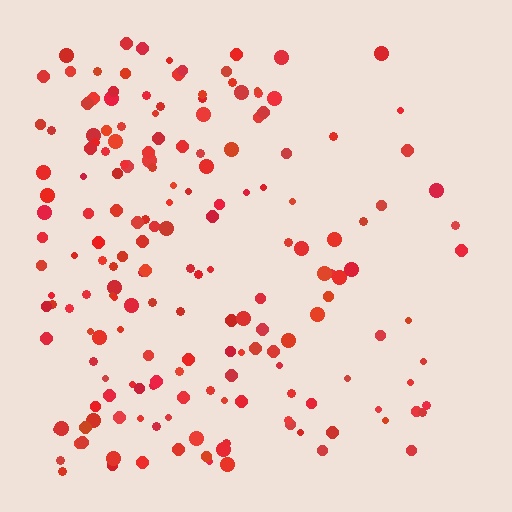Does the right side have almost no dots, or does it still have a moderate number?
Still a moderate number, just noticeably fewer than the left.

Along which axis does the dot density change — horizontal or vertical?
Horizontal.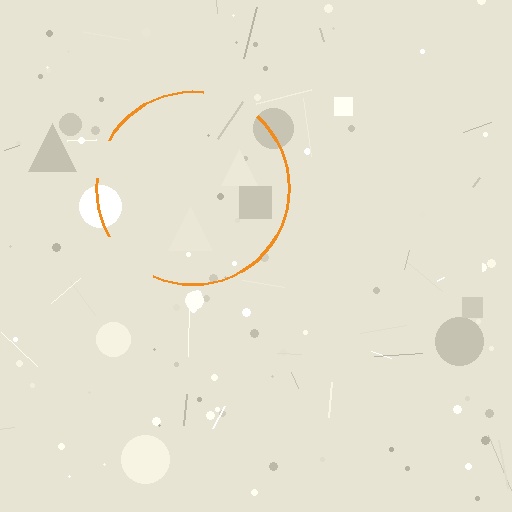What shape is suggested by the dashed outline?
The dashed outline suggests a circle.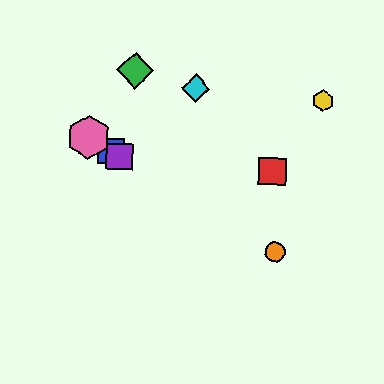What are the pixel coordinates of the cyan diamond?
The cyan diamond is at (196, 88).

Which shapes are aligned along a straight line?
The blue square, the purple square, the orange circle, the pink hexagon are aligned along a straight line.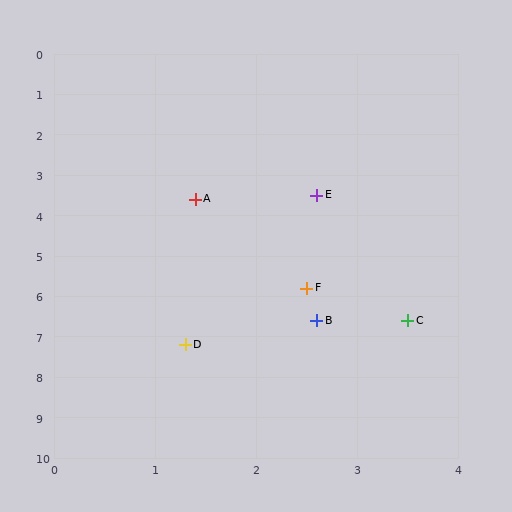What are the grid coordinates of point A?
Point A is at approximately (1.4, 3.6).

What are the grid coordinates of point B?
Point B is at approximately (2.6, 6.6).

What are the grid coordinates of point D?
Point D is at approximately (1.3, 7.2).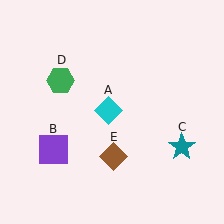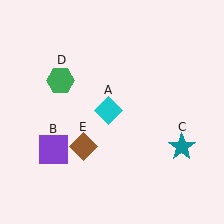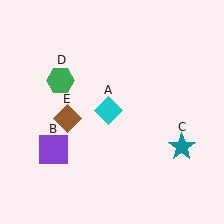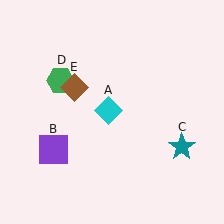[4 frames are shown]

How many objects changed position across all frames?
1 object changed position: brown diamond (object E).